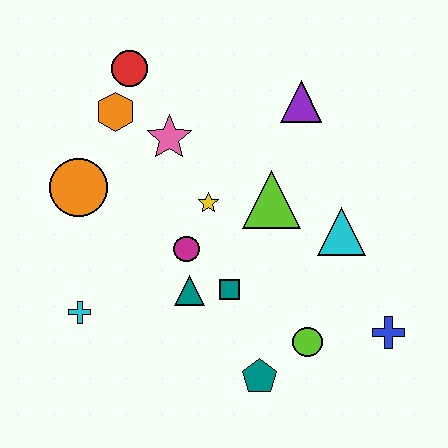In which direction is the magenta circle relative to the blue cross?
The magenta circle is to the left of the blue cross.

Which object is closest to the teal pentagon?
The lime circle is closest to the teal pentagon.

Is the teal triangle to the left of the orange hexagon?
No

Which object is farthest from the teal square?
The red circle is farthest from the teal square.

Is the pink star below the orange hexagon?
Yes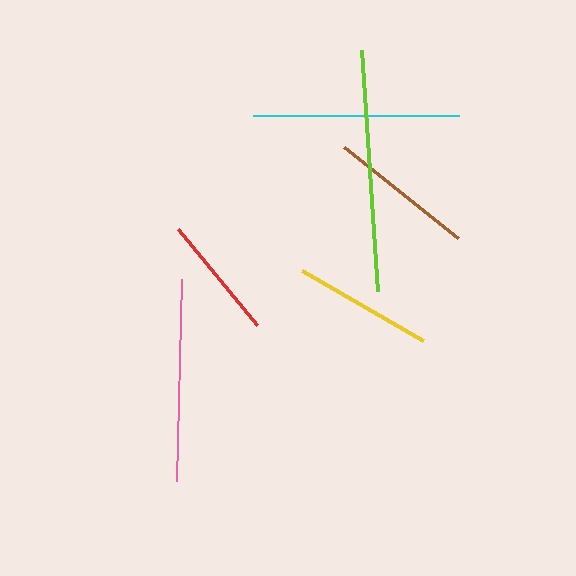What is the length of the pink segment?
The pink segment is approximately 203 pixels long.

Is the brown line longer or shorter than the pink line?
The pink line is longer than the brown line.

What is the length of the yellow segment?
The yellow segment is approximately 140 pixels long.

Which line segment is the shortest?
The red line is the shortest at approximately 124 pixels.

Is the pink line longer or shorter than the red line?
The pink line is longer than the red line.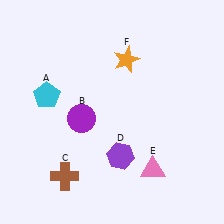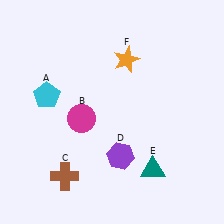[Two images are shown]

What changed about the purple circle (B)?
In Image 1, B is purple. In Image 2, it changed to magenta.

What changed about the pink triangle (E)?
In Image 1, E is pink. In Image 2, it changed to teal.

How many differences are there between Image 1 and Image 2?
There are 2 differences between the two images.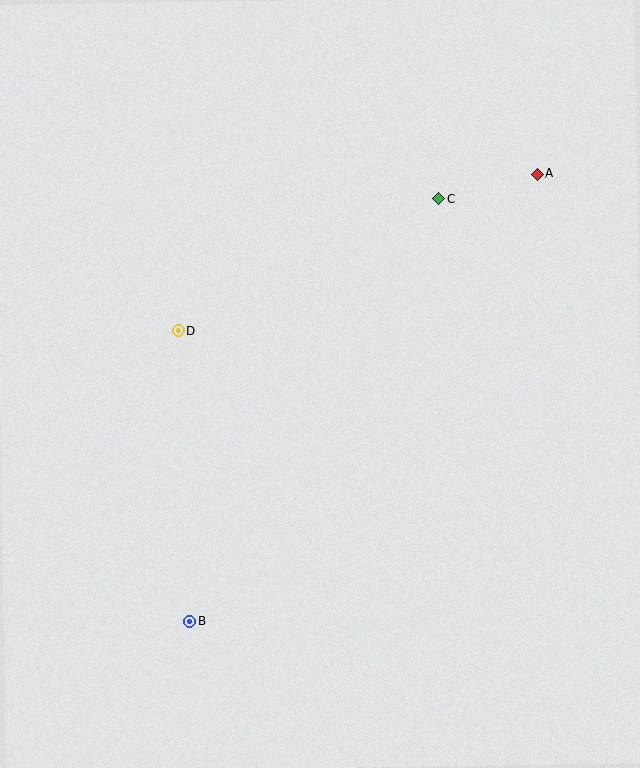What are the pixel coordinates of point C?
Point C is at (439, 199).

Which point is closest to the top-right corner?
Point A is closest to the top-right corner.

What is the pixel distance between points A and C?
The distance between A and C is 102 pixels.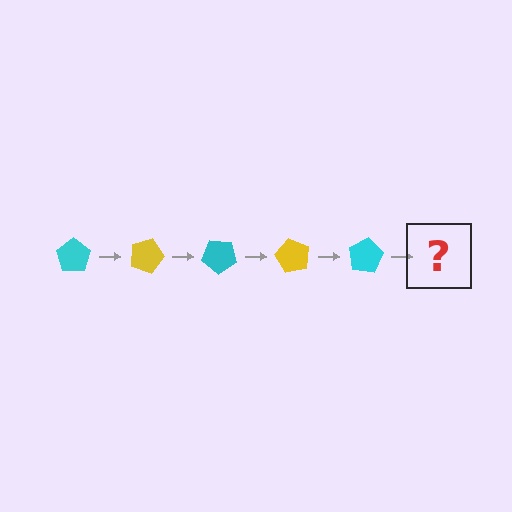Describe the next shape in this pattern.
It should be a yellow pentagon, rotated 100 degrees from the start.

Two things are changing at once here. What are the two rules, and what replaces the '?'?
The two rules are that it rotates 20 degrees each step and the color cycles through cyan and yellow. The '?' should be a yellow pentagon, rotated 100 degrees from the start.